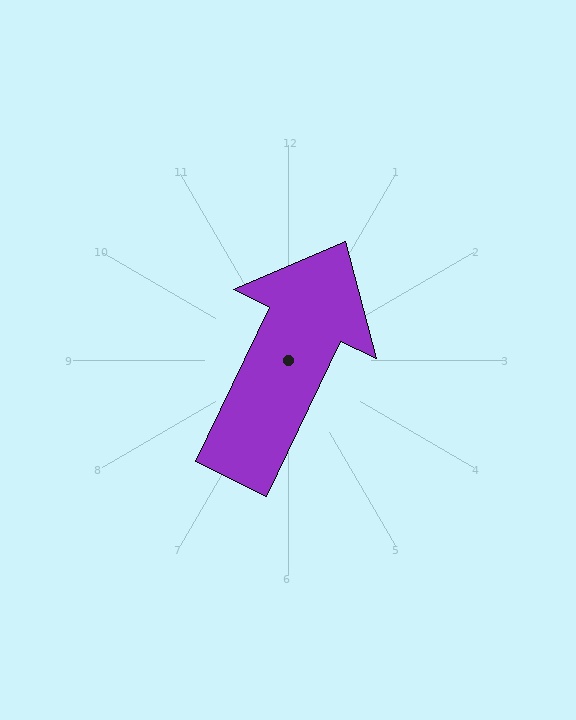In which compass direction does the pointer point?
Northeast.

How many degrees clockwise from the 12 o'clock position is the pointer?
Approximately 26 degrees.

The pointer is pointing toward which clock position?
Roughly 1 o'clock.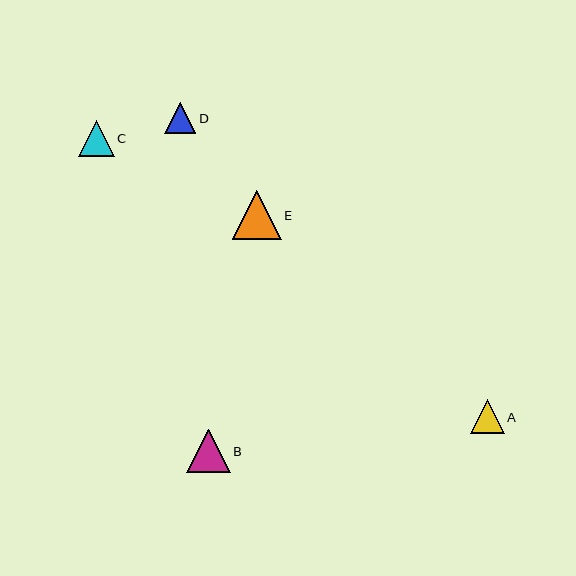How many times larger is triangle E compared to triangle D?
Triangle E is approximately 1.6 times the size of triangle D.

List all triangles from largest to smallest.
From largest to smallest: E, B, C, A, D.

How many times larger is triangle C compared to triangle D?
Triangle C is approximately 1.2 times the size of triangle D.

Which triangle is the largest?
Triangle E is the largest with a size of approximately 49 pixels.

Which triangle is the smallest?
Triangle D is the smallest with a size of approximately 31 pixels.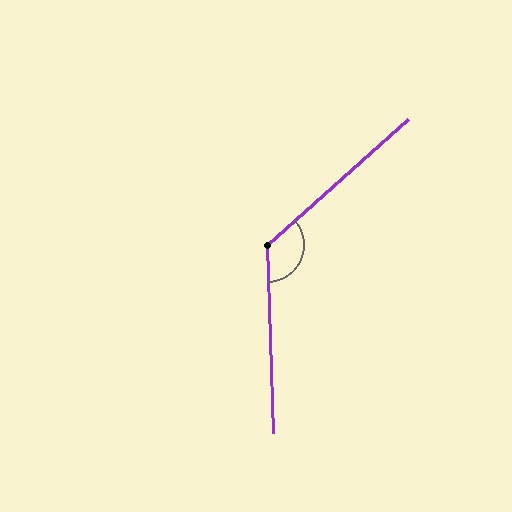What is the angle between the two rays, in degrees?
Approximately 130 degrees.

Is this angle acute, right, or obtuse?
It is obtuse.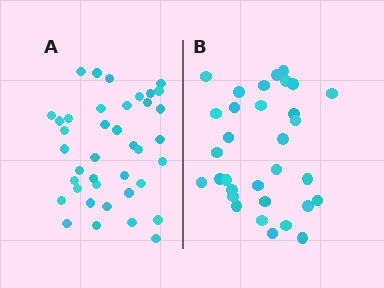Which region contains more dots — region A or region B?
Region A (the left region) has more dots.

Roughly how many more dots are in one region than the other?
Region A has roughly 8 or so more dots than region B.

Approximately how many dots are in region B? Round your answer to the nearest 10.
About 30 dots. (The exact count is 32, which rounds to 30.)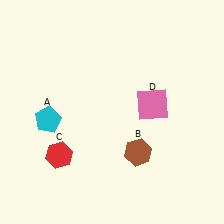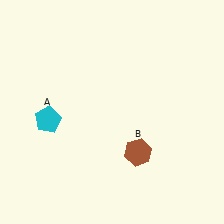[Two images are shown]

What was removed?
The red hexagon (C), the pink square (D) were removed in Image 2.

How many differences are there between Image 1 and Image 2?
There are 2 differences between the two images.